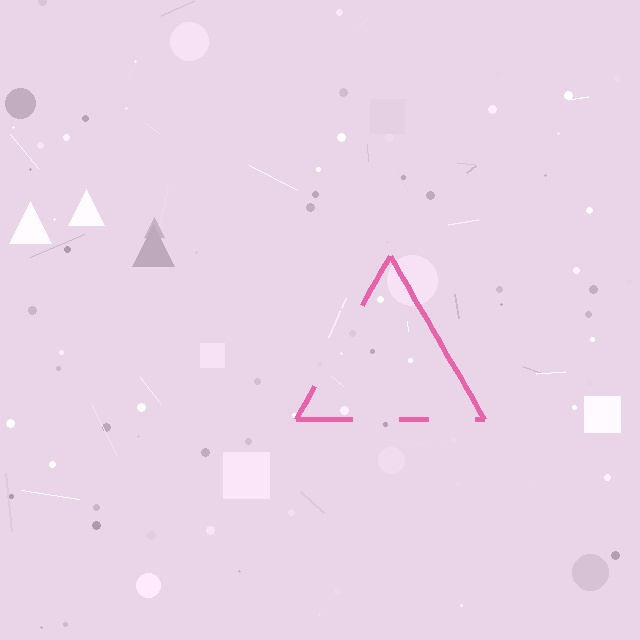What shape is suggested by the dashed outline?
The dashed outline suggests a triangle.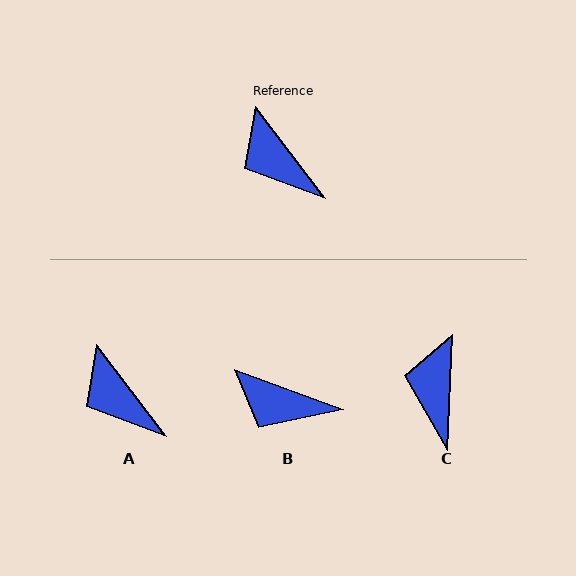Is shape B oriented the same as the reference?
No, it is off by about 32 degrees.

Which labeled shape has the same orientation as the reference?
A.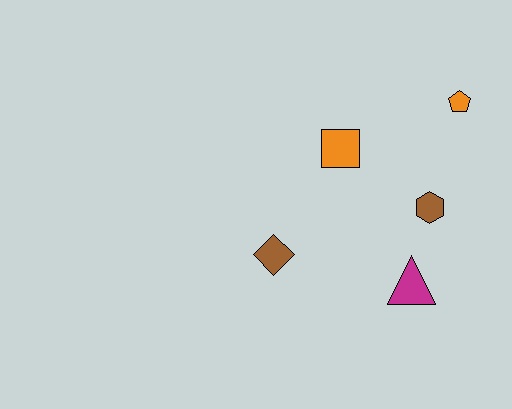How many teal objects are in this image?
There are no teal objects.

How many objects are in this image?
There are 5 objects.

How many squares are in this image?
There is 1 square.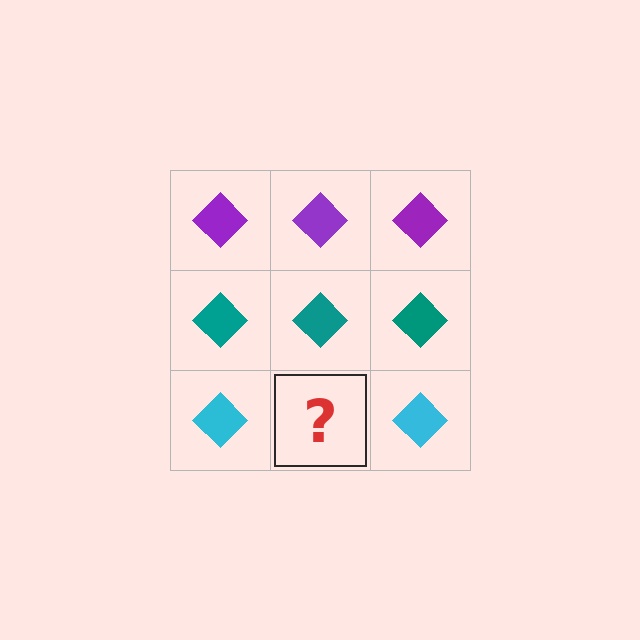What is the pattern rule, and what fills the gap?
The rule is that each row has a consistent color. The gap should be filled with a cyan diamond.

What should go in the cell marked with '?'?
The missing cell should contain a cyan diamond.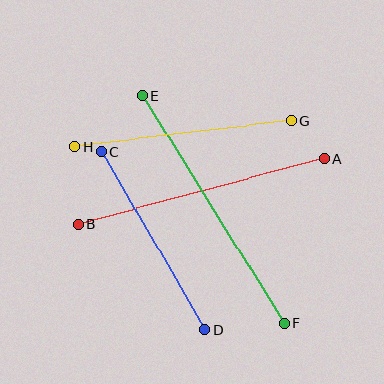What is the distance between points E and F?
The distance is approximately 268 pixels.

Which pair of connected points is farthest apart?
Points E and F are farthest apart.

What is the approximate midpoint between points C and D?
The midpoint is at approximately (153, 241) pixels.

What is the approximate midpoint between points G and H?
The midpoint is at approximately (183, 134) pixels.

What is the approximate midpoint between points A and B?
The midpoint is at approximately (201, 191) pixels.